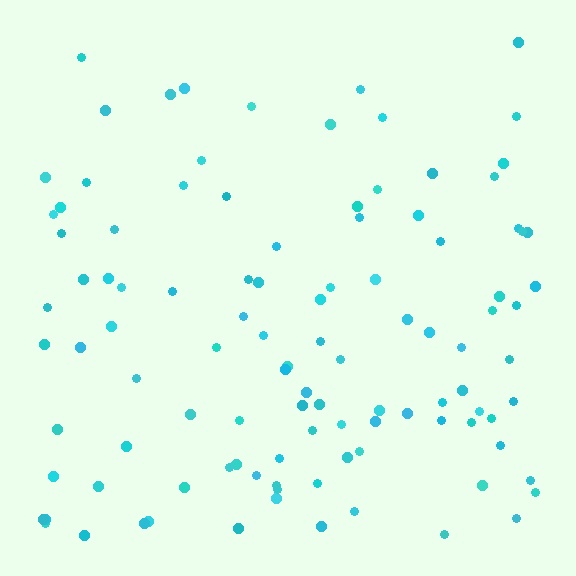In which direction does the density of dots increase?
From top to bottom, with the bottom side densest.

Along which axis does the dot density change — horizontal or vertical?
Vertical.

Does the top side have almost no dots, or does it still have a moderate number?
Still a moderate number, just noticeably fewer than the bottom.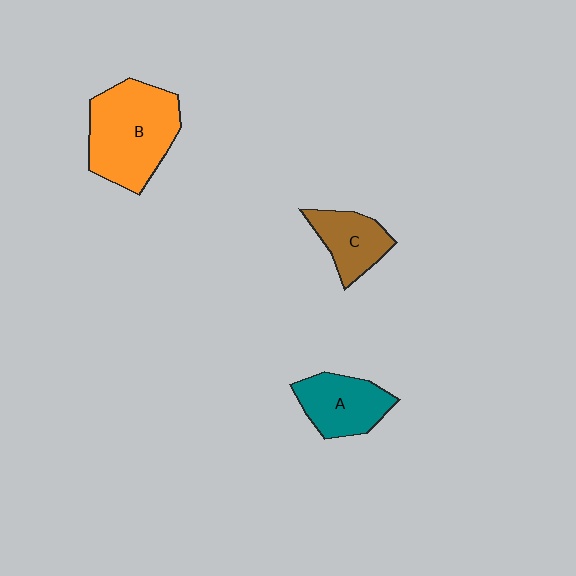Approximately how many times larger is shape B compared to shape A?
Approximately 1.7 times.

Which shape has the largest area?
Shape B (orange).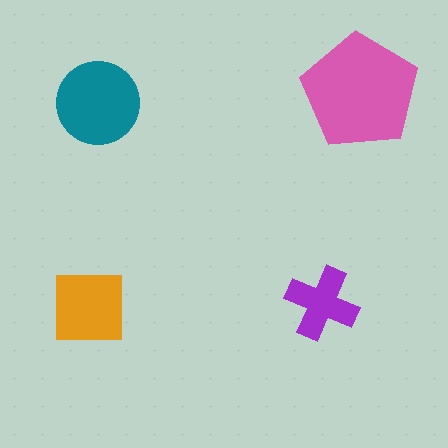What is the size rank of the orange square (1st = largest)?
3rd.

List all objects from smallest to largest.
The purple cross, the orange square, the teal circle, the pink pentagon.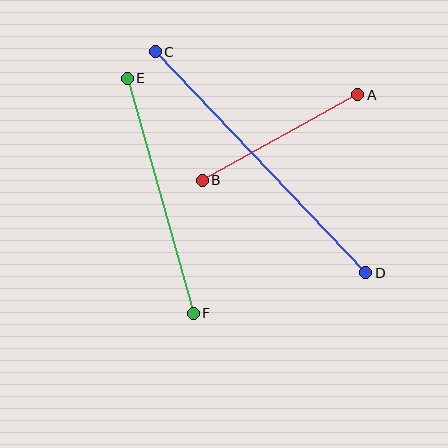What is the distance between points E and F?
The distance is approximately 244 pixels.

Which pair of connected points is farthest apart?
Points C and D are farthest apart.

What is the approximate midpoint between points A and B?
The midpoint is at approximately (280, 138) pixels.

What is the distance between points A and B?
The distance is approximately 177 pixels.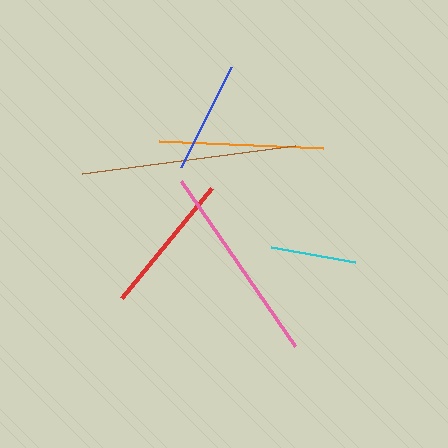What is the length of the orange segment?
The orange segment is approximately 164 pixels long.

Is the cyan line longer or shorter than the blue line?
The blue line is longer than the cyan line.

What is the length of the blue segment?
The blue segment is approximately 111 pixels long.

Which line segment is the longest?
The brown line is the longest at approximately 215 pixels.